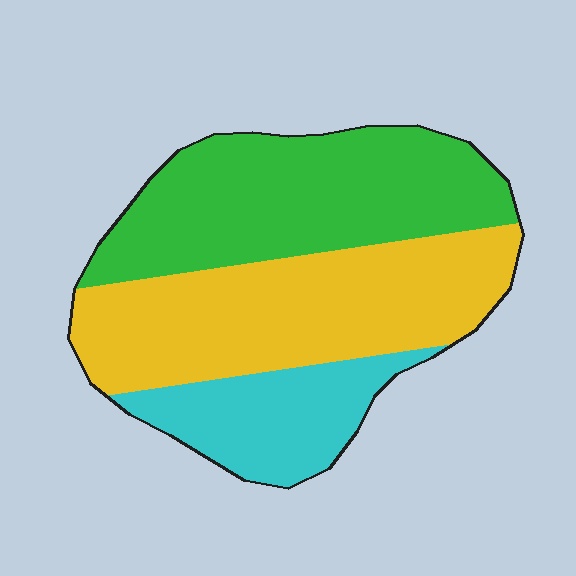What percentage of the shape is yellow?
Yellow covers around 40% of the shape.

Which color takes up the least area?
Cyan, at roughly 20%.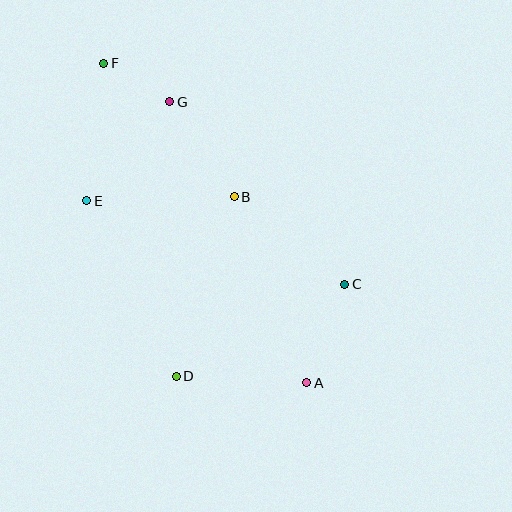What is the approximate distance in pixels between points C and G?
The distance between C and G is approximately 253 pixels.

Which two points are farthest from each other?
Points A and F are farthest from each other.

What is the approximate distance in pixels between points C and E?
The distance between C and E is approximately 271 pixels.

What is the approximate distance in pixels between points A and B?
The distance between A and B is approximately 200 pixels.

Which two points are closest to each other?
Points F and G are closest to each other.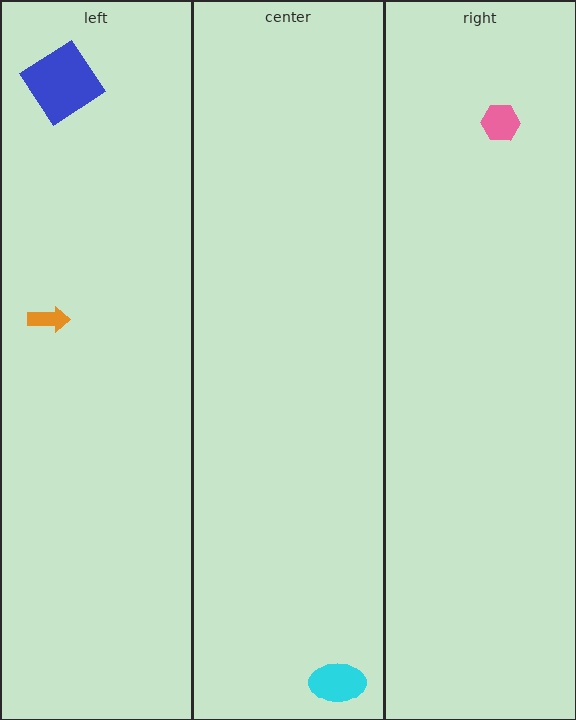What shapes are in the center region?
The cyan ellipse.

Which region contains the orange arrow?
The left region.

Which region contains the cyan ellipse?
The center region.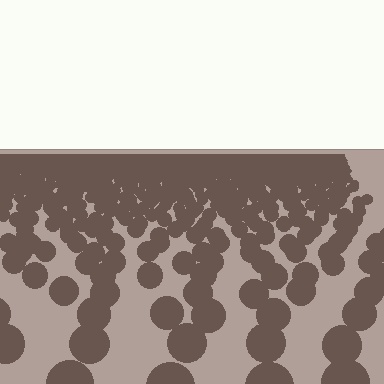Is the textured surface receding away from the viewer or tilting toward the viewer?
The surface is receding away from the viewer. Texture elements get smaller and denser toward the top.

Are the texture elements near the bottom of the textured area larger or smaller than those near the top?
Larger. Near the bottom, elements are closer to the viewer and appear at a bigger on-screen size.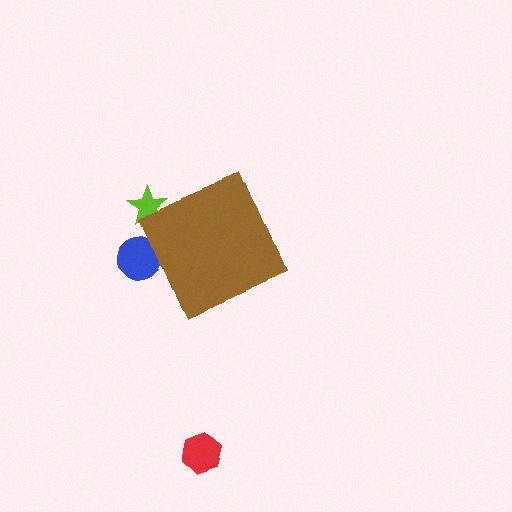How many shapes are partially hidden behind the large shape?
2 shapes are partially hidden.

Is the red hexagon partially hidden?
No, the red hexagon is fully visible.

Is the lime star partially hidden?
Yes, the lime star is partially hidden behind the brown diamond.